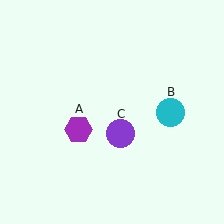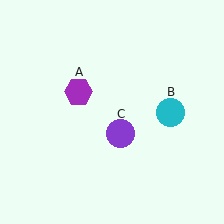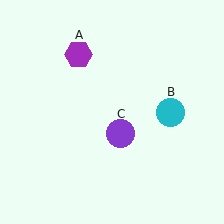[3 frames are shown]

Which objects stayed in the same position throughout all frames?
Cyan circle (object B) and purple circle (object C) remained stationary.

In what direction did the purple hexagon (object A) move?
The purple hexagon (object A) moved up.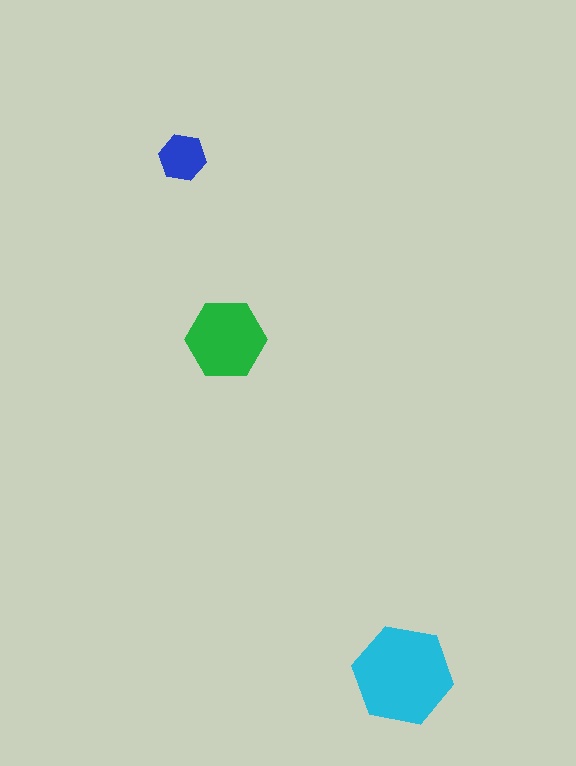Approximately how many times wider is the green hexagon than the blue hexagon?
About 1.5 times wider.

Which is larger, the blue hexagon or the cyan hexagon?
The cyan one.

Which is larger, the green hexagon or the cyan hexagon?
The cyan one.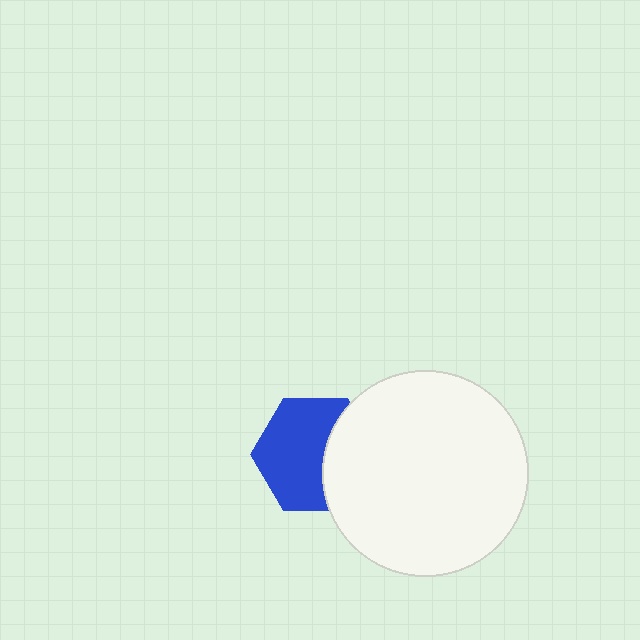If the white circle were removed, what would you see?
You would see the complete blue hexagon.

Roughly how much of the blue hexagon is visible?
About half of it is visible (roughly 64%).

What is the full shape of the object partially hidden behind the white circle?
The partially hidden object is a blue hexagon.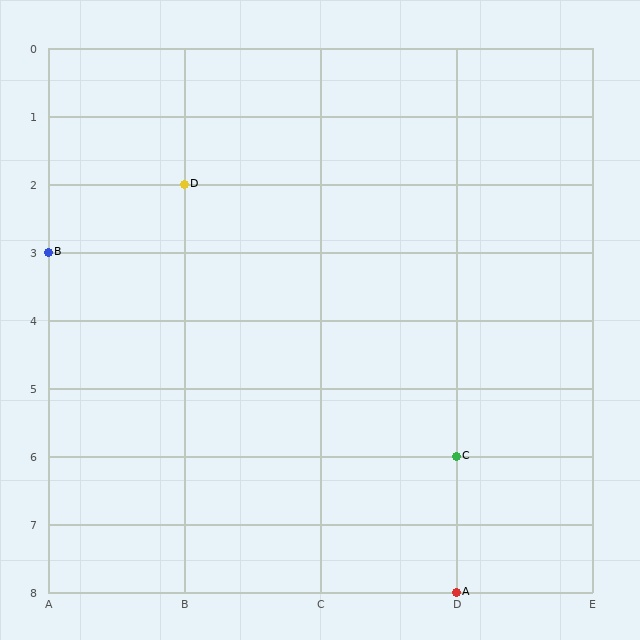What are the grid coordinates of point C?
Point C is at grid coordinates (D, 6).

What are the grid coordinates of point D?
Point D is at grid coordinates (B, 2).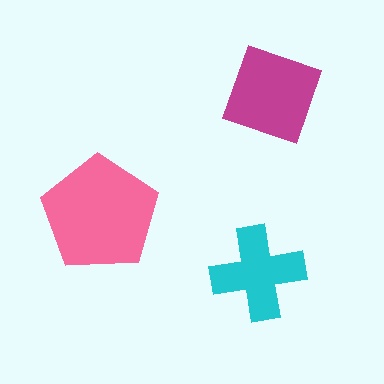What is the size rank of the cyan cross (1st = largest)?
3rd.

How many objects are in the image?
There are 3 objects in the image.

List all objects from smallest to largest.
The cyan cross, the magenta diamond, the pink pentagon.